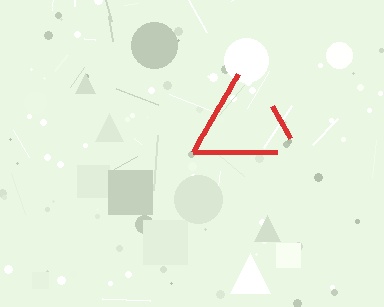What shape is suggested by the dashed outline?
The dashed outline suggests a triangle.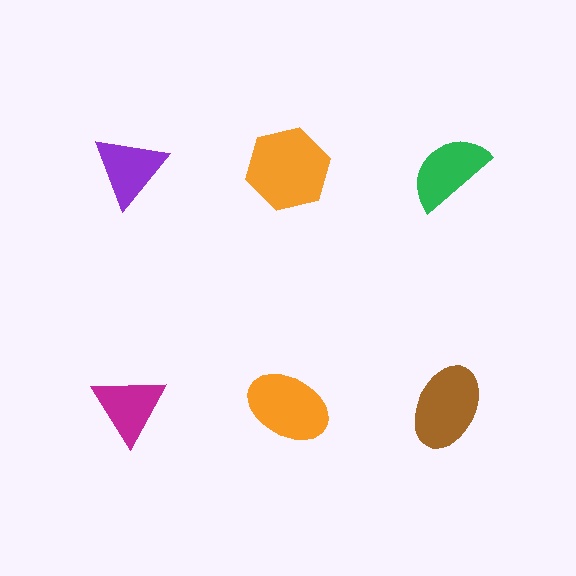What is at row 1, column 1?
A purple triangle.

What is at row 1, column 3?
A green semicircle.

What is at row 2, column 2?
An orange ellipse.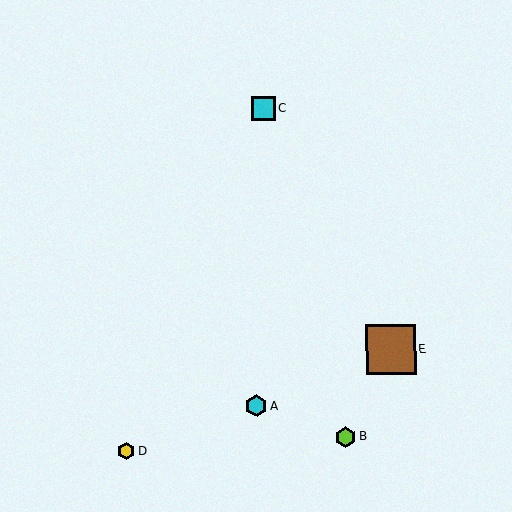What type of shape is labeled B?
Shape B is a lime hexagon.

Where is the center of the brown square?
The center of the brown square is at (391, 349).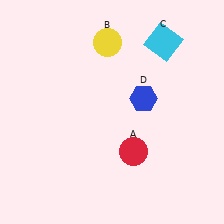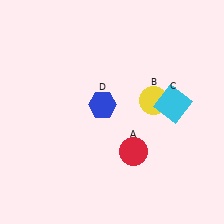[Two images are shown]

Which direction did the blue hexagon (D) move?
The blue hexagon (D) moved left.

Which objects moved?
The objects that moved are: the yellow circle (B), the cyan square (C), the blue hexagon (D).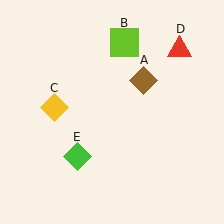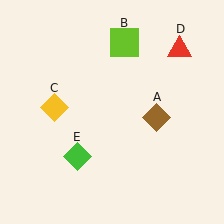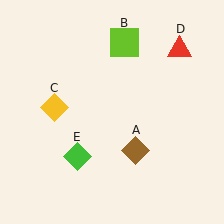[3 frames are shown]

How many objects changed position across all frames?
1 object changed position: brown diamond (object A).